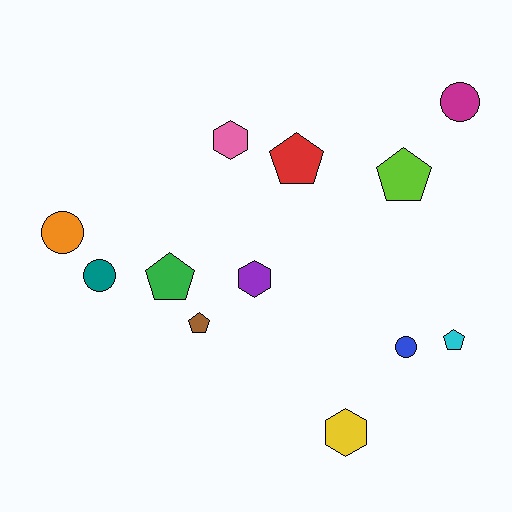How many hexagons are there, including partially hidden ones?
There are 3 hexagons.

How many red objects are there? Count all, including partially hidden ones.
There is 1 red object.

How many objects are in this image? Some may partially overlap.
There are 12 objects.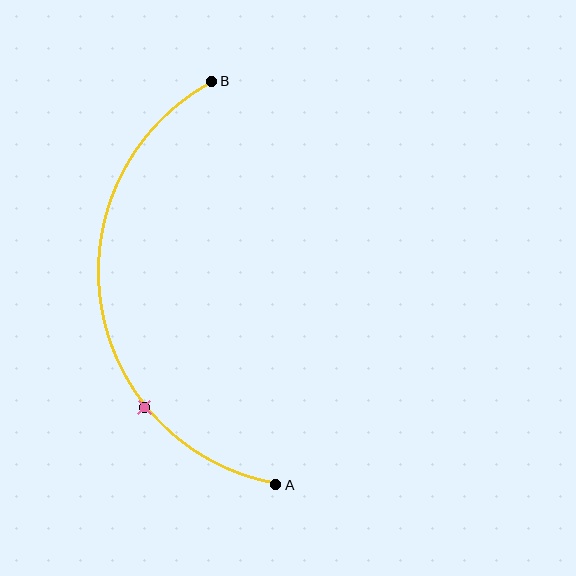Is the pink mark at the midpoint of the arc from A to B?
No. The pink mark lies on the arc but is closer to endpoint A. The arc midpoint would be at the point on the curve equidistant along the arc from both A and B.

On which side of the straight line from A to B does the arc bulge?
The arc bulges to the left of the straight line connecting A and B.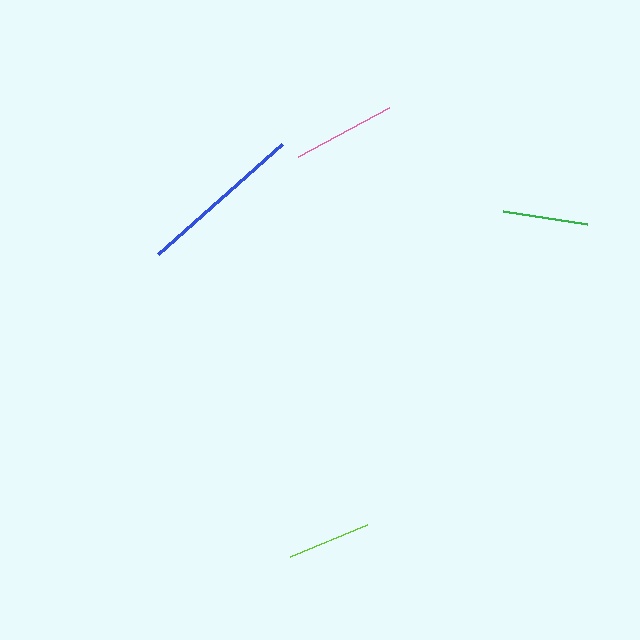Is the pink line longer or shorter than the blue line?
The blue line is longer than the pink line.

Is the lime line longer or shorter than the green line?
The green line is longer than the lime line.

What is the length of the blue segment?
The blue segment is approximately 165 pixels long.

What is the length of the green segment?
The green segment is approximately 85 pixels long.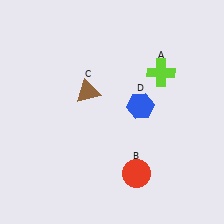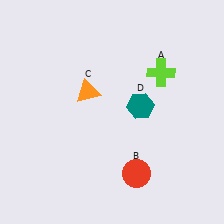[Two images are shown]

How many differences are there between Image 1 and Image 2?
There are 2 differences between the two images.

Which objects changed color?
C changed from brown to orange. D changed from blue to teal.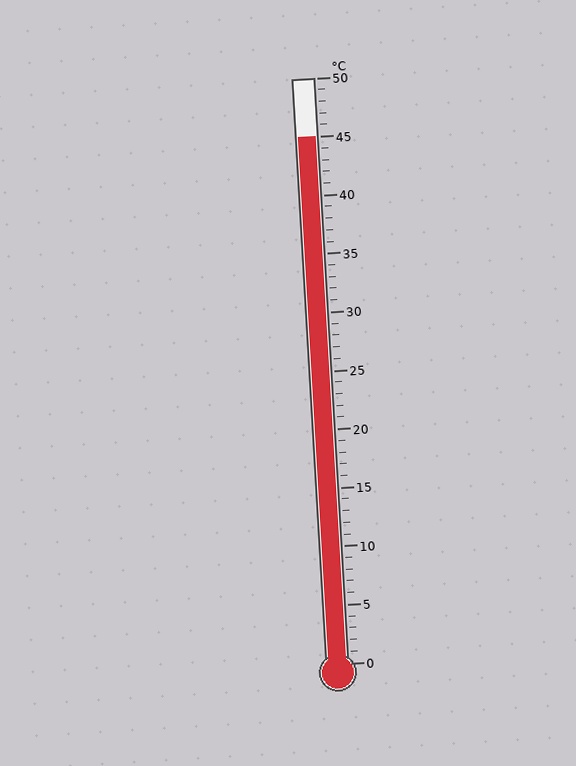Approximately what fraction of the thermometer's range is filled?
The thermometer is filled to approximately 90% of its range.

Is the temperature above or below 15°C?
The temperature is above 15°C.